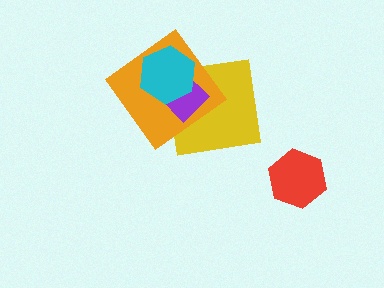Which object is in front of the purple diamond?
The cyan hexagon is in front of the purple diamond.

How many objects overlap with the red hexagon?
0 objects overlap with the red hexagon.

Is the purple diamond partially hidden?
Yes, it is partially covered by another shape.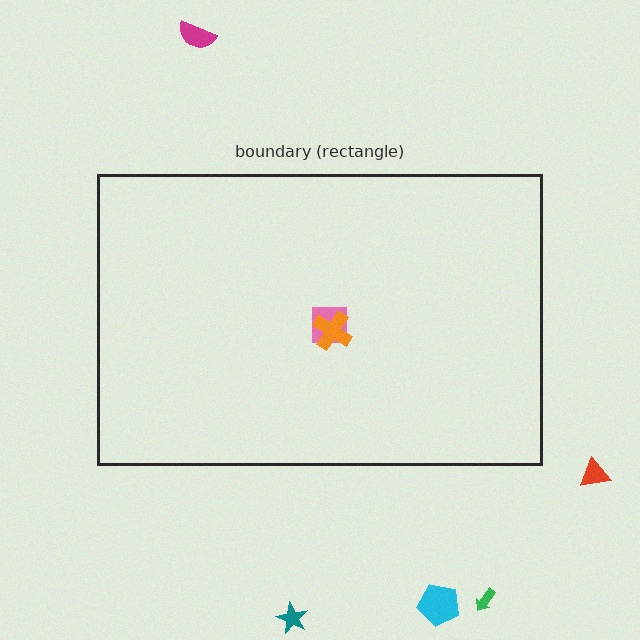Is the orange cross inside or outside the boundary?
Inside.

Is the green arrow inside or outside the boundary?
Outside.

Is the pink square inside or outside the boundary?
Inside.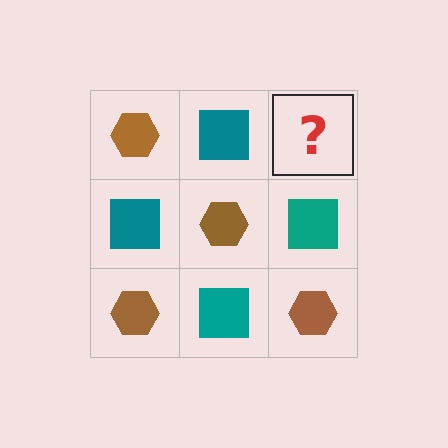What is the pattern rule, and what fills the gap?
The rule is that it alternates brown hexagon and teal square in a checkerboard pattern. The gap should be filled with a brown hexagon.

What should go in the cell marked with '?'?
The missing cell should contain a brown hexagon.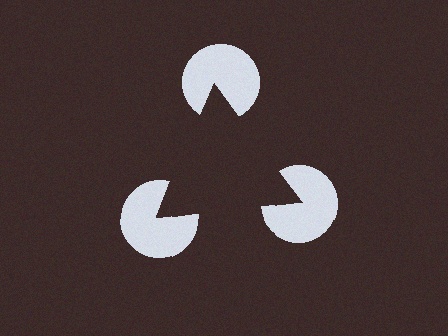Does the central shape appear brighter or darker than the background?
It typically appears slightly darker than the background, even though no actual brightness change is drawn.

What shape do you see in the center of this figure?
An illusory triangle — its edges are inferred from the aligned wedge cuts in the pac-man discs, not physically drawn.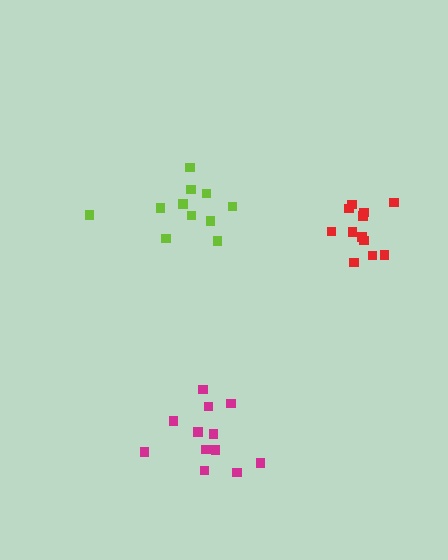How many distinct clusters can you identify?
There are 3 distinct clusters.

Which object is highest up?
The lime cluster is topmost.